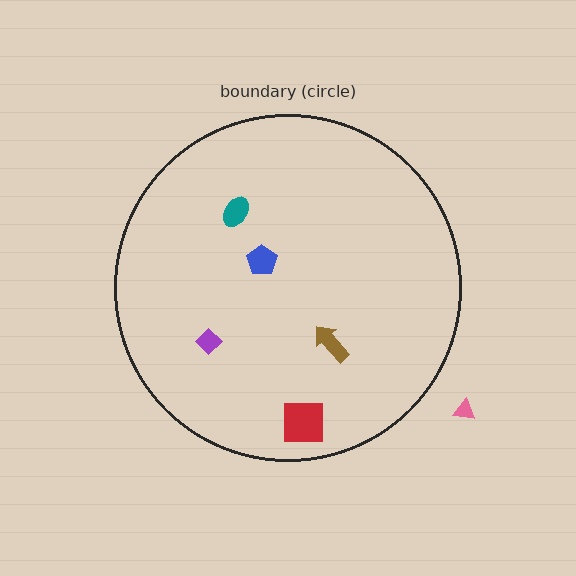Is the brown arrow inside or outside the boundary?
Inside.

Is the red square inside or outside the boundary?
Inside.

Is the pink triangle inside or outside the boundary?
Outside.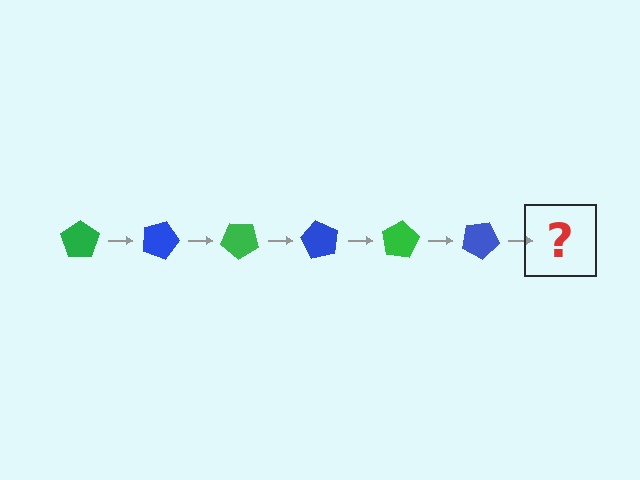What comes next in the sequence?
The next element should be a green pentagon, rotated 120 degrees from the start.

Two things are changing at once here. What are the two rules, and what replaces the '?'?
The two rules are that it rotates 20 degrees each step and the color cycles through green and blue. The '?' should be a green pentagon, rotated 120 degrees from the start.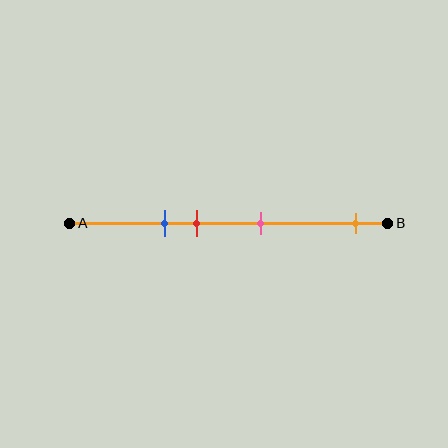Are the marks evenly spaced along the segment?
No, the marks are not evenly spaced.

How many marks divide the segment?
There are 4 marks dividing the segment.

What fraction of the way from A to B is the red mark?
The red mark is approximately 40% (0.4) of the way from A to B.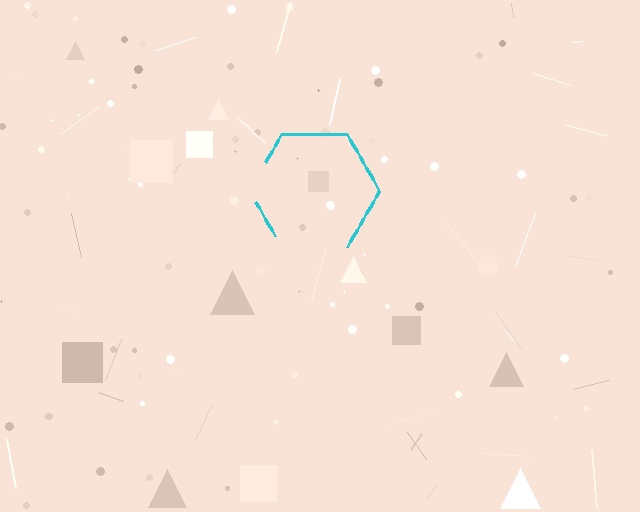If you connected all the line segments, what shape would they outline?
They would outline a hexagon.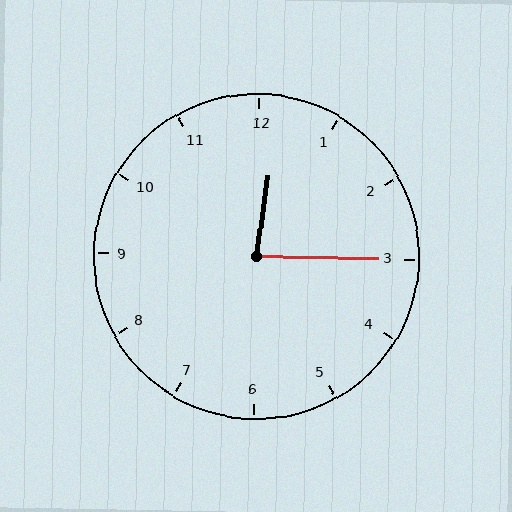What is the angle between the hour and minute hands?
Approximately 82 degrees.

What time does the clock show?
12:15.